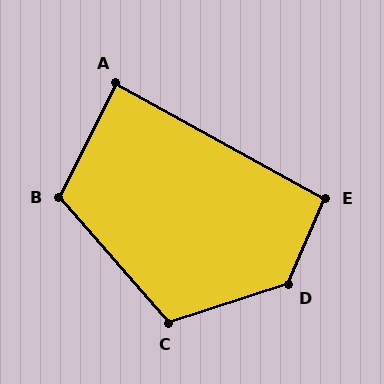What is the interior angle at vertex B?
Approximately 112 degrees (obtuse).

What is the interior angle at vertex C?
Approximately 113 degrees (obtuse).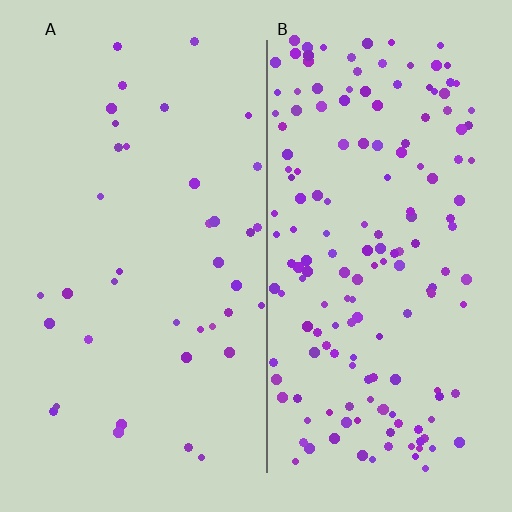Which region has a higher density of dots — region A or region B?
B (the right).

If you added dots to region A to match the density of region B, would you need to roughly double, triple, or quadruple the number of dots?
Approximately quadruple.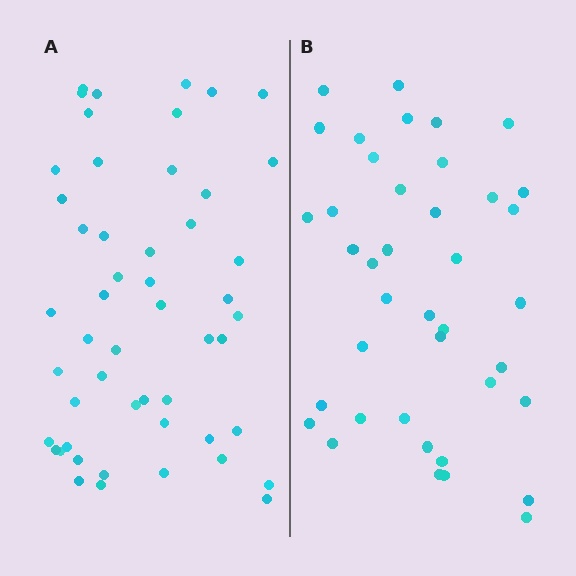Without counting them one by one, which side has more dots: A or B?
Region A (the left region) has more dots.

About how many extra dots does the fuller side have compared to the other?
Region A has roughly 12 or so more dots than region B.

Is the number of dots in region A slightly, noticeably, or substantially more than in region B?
Region A has noticeably more, but not dramatically so. The ratio is roughly 1.3 to 1.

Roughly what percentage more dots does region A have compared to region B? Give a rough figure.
About 30% more.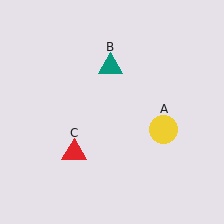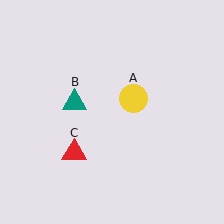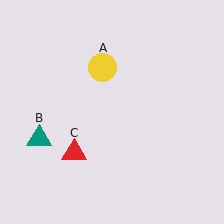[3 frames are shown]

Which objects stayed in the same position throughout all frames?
Red triangle (object C) remained stationary.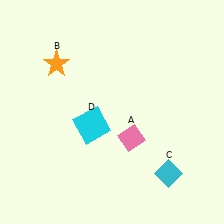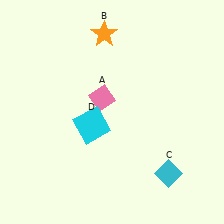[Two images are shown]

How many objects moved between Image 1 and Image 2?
2 objects moved between the two images.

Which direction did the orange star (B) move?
The orange star (B) moved right.